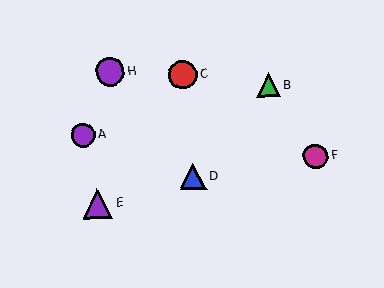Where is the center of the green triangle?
The center of the green triangle is at (268, 85).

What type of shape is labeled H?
Shape H is a purple circle.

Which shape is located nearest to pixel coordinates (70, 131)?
The purple circle (labeled A) at (83, 135) is nearest to that location.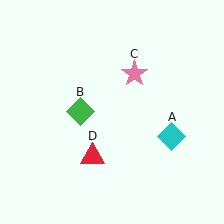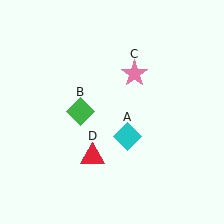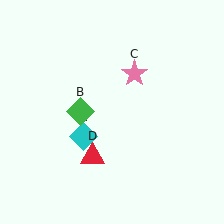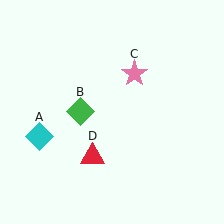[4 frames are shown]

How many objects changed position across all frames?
1 object changed position: cyan diamond (object A).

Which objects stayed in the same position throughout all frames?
Green diamond (object B) and pink star (object C) and red triangle (object D) remained stationary.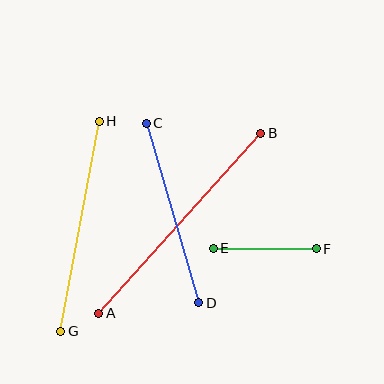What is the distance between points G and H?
The distance is approximately 214 pixels.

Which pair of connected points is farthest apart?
Points A and B are farthest apart.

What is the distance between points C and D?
The distance is approximately 187 pixels.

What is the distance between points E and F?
The distance is approximately 103 pixels.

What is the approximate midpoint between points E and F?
The midpoint is at approximately (265, 249) pixels.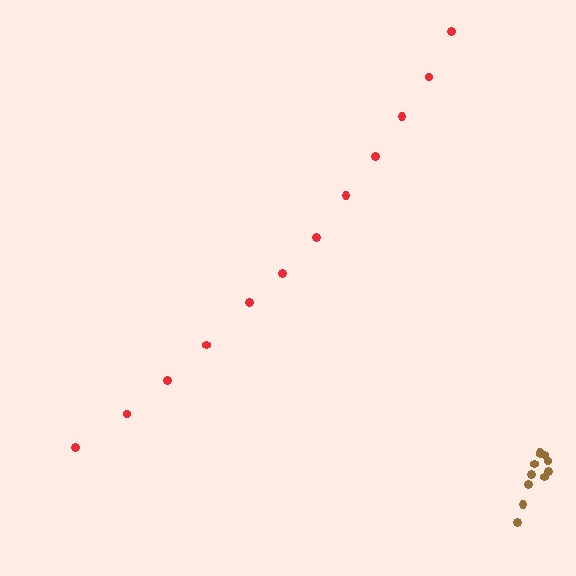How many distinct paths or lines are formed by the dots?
There are 2 distinct paths.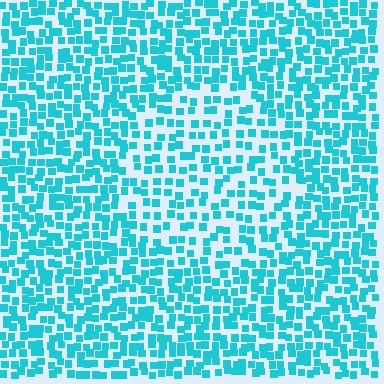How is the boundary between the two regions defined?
The boundary is defined by a change in element density (approximately 1.6x ratio). All elements are the same color, size, and shape.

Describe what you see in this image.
The image contains small cyan elements arranged at two different densities. A circle-shaped region is visible where the elements are less densely packed than the surrounding area.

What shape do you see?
I see a circle.